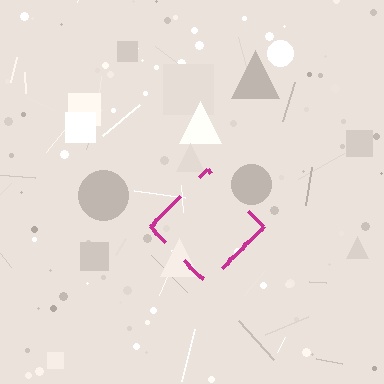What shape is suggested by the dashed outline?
The dashed outline suggests a diamond.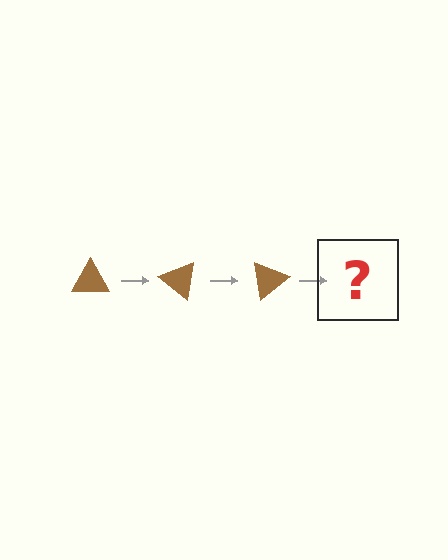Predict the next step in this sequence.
The next step is a brown triangle rotated 120 degrees.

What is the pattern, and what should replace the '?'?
The pattern is that the triangle rotates 40 degrees each step. The '?' should be a brown triangle rotated 120 degrees.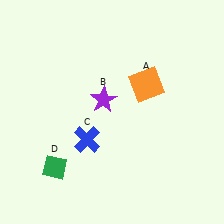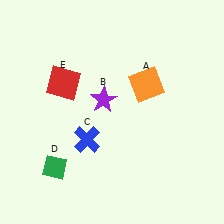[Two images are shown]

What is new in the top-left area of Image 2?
A red square (E) was added in the top-left area of Image 2.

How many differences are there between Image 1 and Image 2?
There is 1 difference between the two images.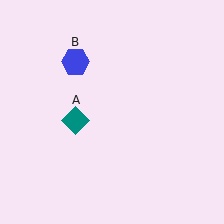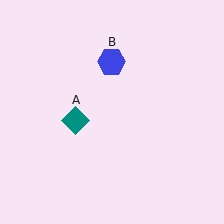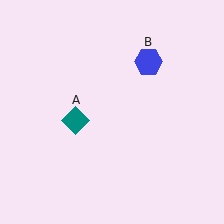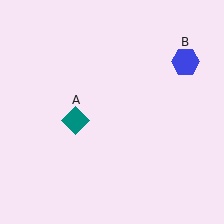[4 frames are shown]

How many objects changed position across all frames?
1 object changed position: blue hexagon (object B).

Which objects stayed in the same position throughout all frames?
Teal diamond (object A) remained stationary.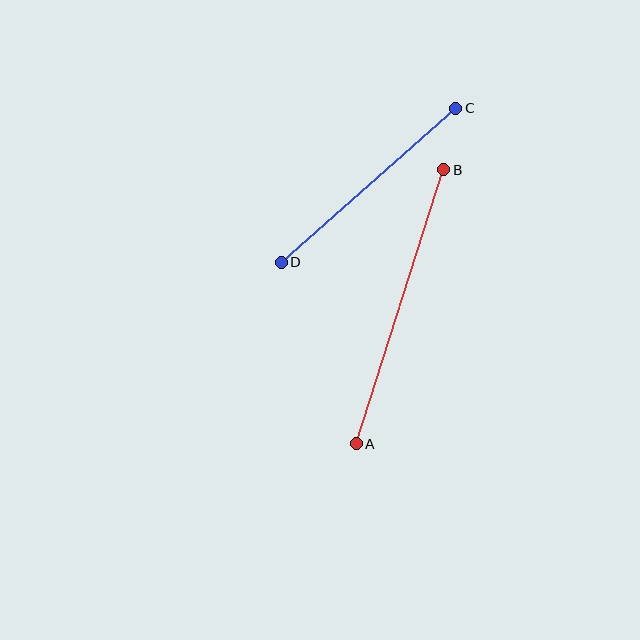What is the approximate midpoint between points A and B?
The midpoint is at approximately (400, 307) pixels.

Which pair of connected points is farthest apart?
Points A and B are farthest apart.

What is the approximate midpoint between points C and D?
The midpoint is at approximately (368, 185) pixels.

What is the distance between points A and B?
The distance is approximately 288 pixels.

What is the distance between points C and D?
The distance is approximately 233 pixels.